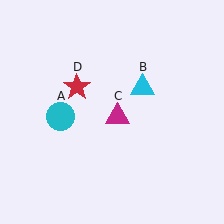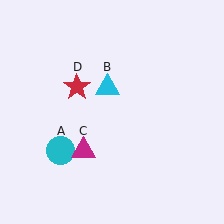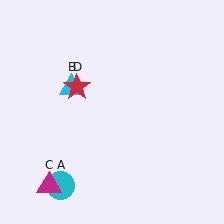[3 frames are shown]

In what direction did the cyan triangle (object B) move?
The cyan triangle (object B) moved left.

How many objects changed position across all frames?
3 objects changed position: cyan circle (object A), cyan triangle (object B), magenta triangle (object C).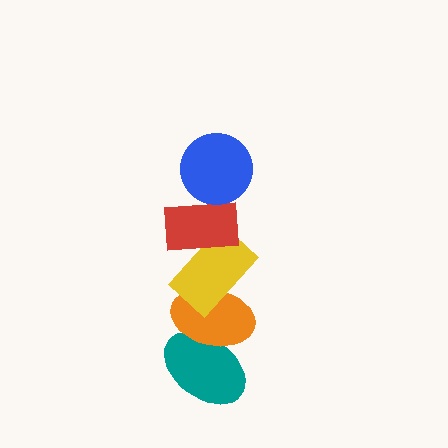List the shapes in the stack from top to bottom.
From top to bottom: the blue circle, the red rectangle, the yellow rectangle, the orange ellipse, the teal ellipse.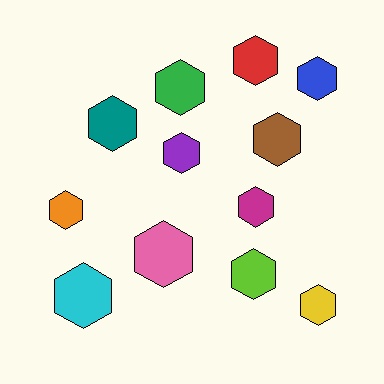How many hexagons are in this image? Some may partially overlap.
There are 12 hexagons.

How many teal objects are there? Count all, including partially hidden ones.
There is 1 teal object.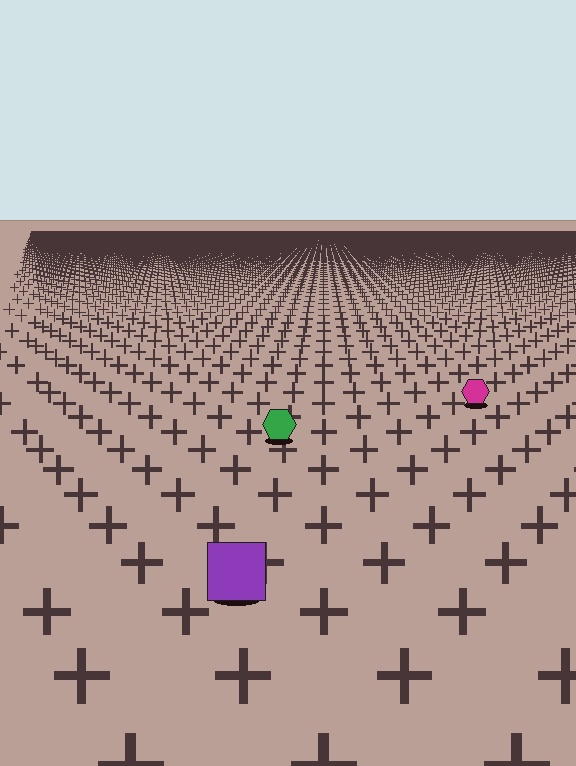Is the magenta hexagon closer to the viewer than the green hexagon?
No. The green hexagon is closer — you can tell from the texture gradient: the ground texture is coarser near it.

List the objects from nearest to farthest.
From nearest to farthest: the purple square, the green hexagon, the magenta hexagon.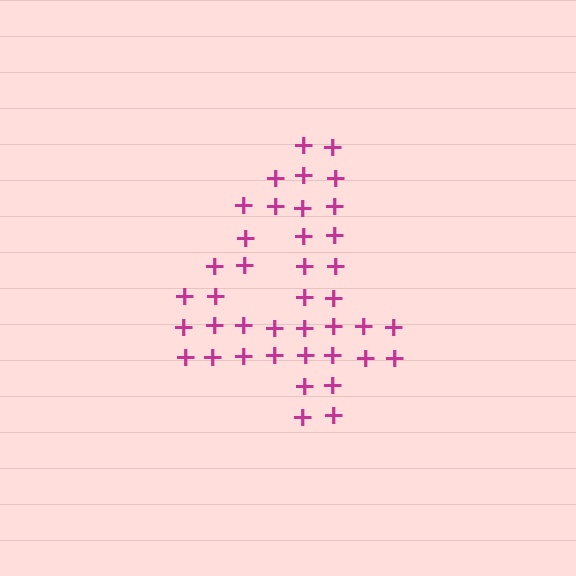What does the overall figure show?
The overall figure shows the digit 4.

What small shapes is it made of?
It is made of small plus signs.